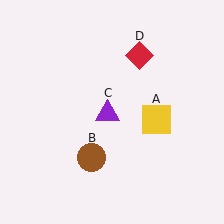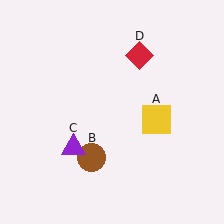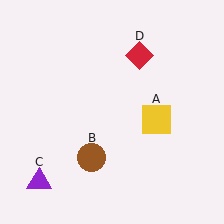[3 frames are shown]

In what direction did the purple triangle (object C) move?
The purple triangle (object C) moved down and to the left.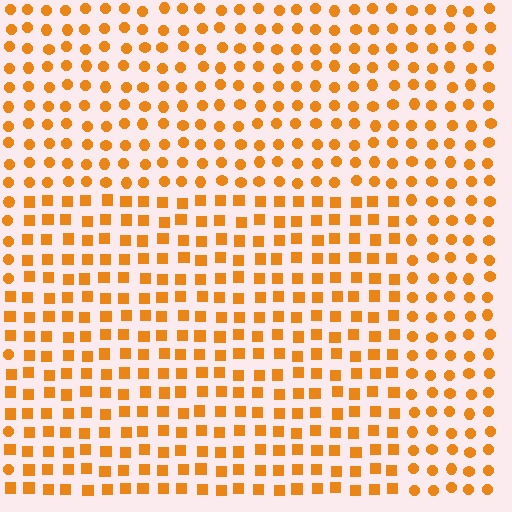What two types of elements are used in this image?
The image uses squares inside the rectangle region and circles outside it.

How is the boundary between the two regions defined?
The boundary is defined by a change in element shape: squares inside vs. circles outside. All elements share the same color and spacing.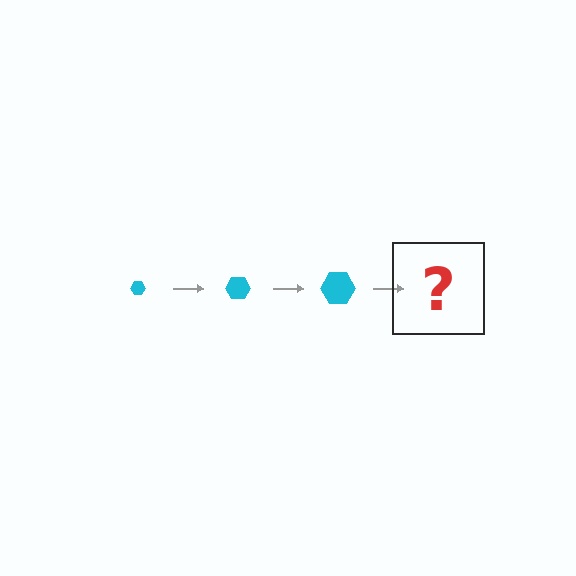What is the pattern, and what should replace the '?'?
The pattern is that the hexagon gets progressively larger each step. The '?' should be a cyan hexagon, larger than the previous one.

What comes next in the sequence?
The next element should be a cyan hexagon, larger than the previous one.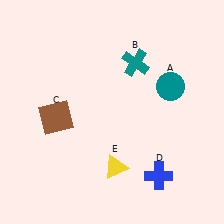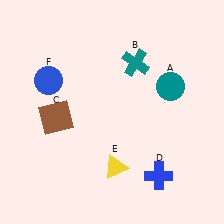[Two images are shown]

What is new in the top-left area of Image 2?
A blue circle (F) was added in the top-left area of Image 2.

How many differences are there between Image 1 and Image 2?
There is 1 difference between the two images.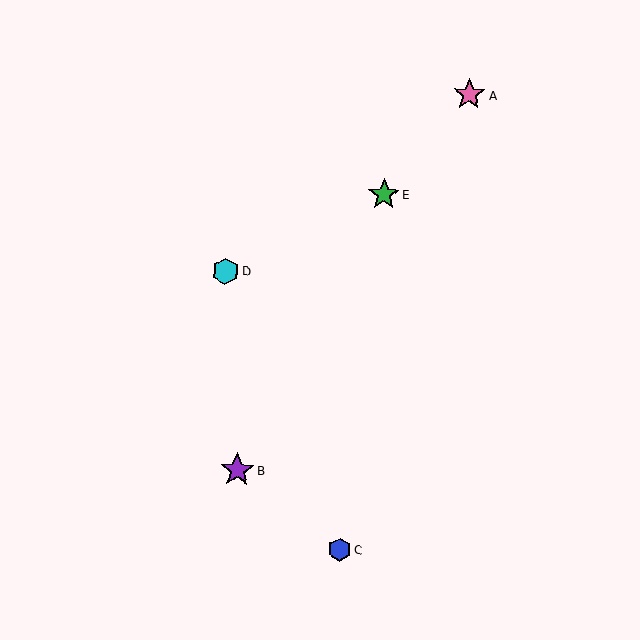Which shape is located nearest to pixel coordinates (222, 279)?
The cyan hexagon (labeled D) at (225, 271) is nearest to that location.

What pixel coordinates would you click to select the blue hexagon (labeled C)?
Click at (340, 550) to select the blue hexagon C.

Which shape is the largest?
The purple star (labeled B) is the largest.